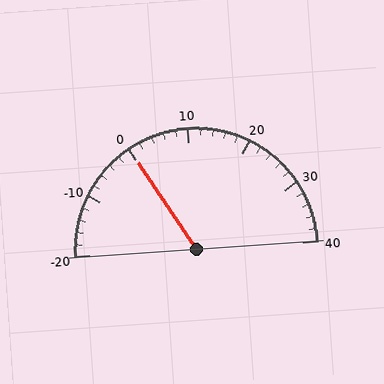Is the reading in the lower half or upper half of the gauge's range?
The reading is in the lower half of the range (-20 to 40).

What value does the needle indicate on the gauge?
The needle indicates approximately 0.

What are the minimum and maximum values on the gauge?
The gauge ranges from -20 to 40.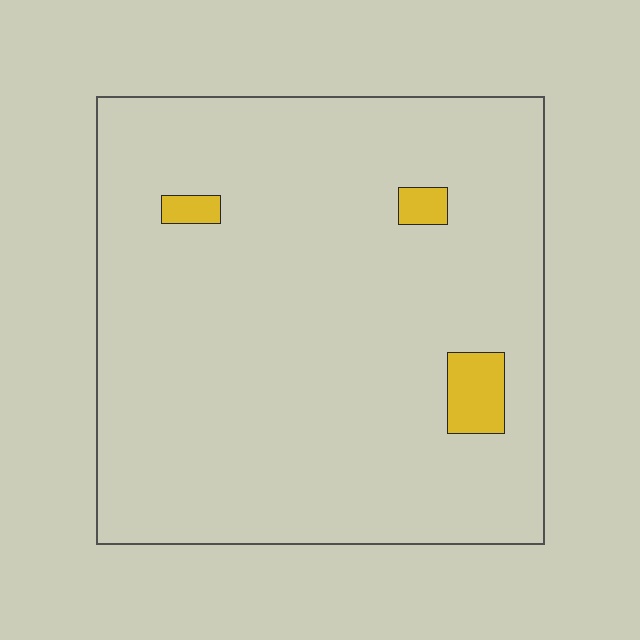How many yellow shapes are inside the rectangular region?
3.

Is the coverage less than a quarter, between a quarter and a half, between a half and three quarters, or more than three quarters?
Less than a quarter.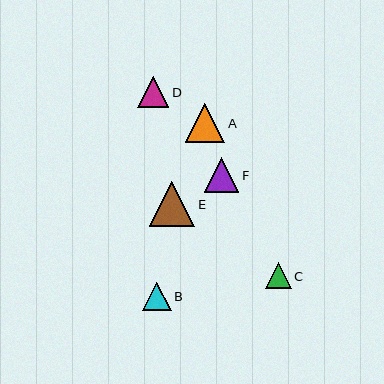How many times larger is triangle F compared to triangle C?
Triangle F is approximately 1.3 times the size of triangle C.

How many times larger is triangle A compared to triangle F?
Triangle A is approximately 1.1 times the size of triangle F.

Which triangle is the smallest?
Triangle C is the smallest with a size of approximately 26 pixels.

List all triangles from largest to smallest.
From largest to smallest: E, A, F, D, B, C.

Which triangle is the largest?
Triangle E is the largest with a size of approximately 45 pixels.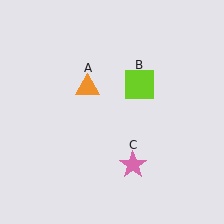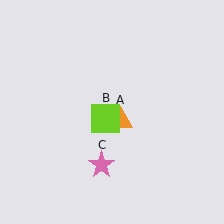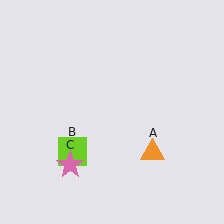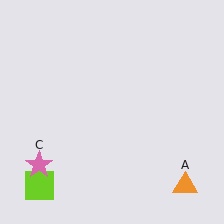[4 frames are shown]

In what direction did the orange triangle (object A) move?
The orange triangle (object A) moved down and to the right.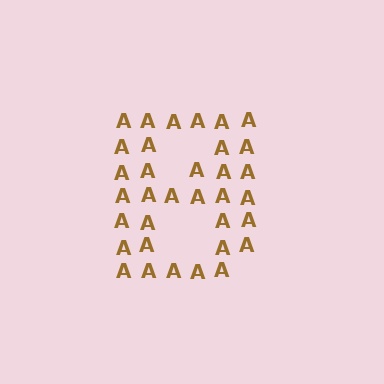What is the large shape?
The large shape is the letter B.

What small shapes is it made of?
It is made of small letter A's.